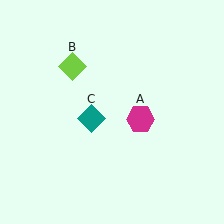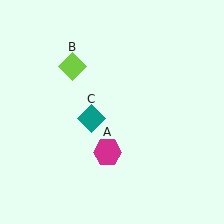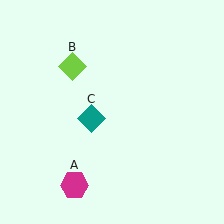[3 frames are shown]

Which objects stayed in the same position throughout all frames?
Lime diamond (object B) and teal diamond (object C) remained stationary.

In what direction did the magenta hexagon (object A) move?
The magenta hexagon (object A) moved down and to the left.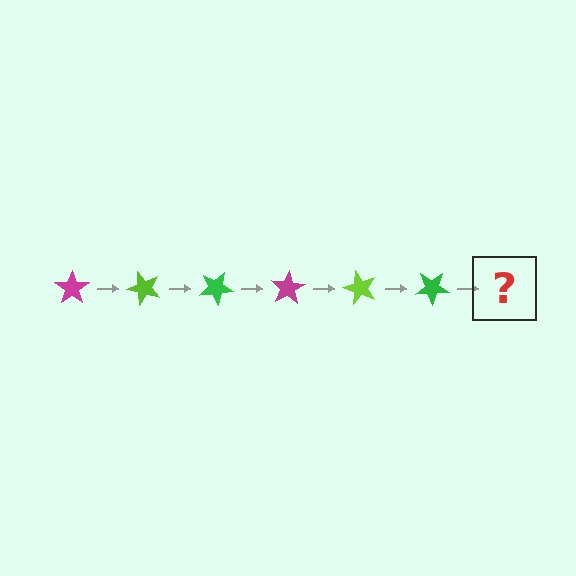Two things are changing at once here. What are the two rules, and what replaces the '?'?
The two rules are that it rotates 50 degrees each step and the color cycles through magenta, lime, and green. The '?' should be a magenta star, rotated 300 degrees from the start.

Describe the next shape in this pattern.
It should be a magenta star, rotated 300 degrees from the start.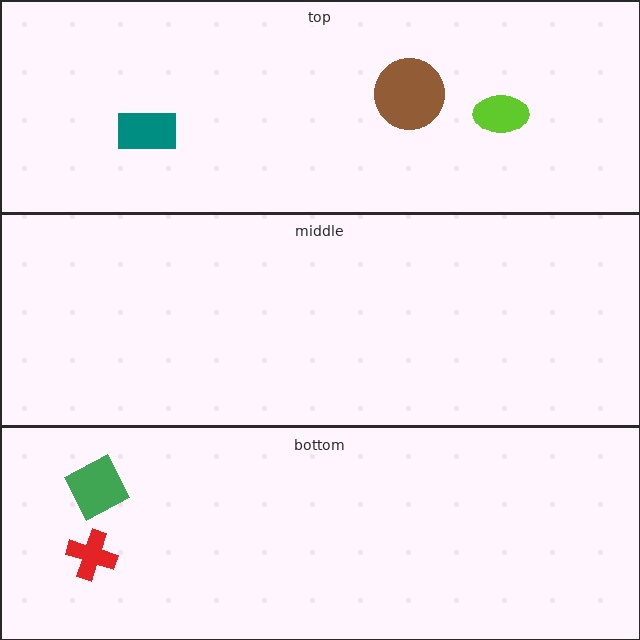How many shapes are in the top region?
3.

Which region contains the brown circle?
The top region.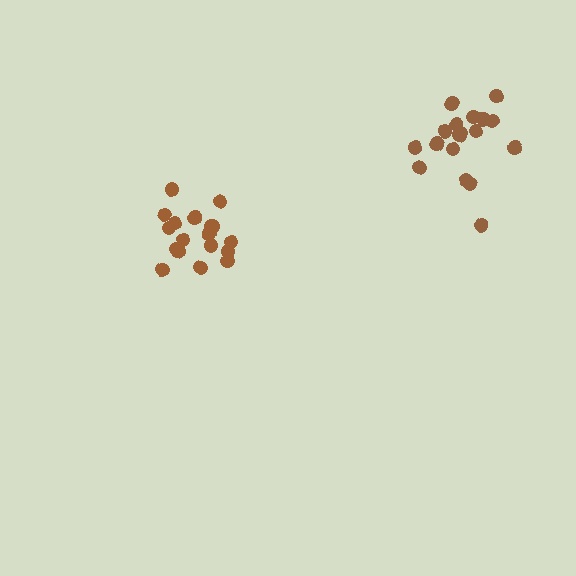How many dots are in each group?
Group 1: 18 dots, Group 2: 18 dots (36 total).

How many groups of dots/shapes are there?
There are 2 groups.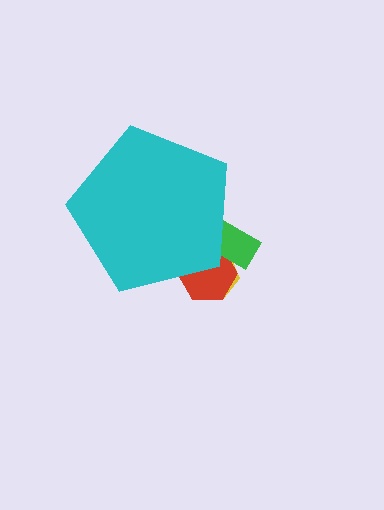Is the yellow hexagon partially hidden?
Yes, the yellow hexagon is partially hidden behind the cyan pentagon.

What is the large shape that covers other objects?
A cyan pentagon.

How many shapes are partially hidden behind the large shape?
3 shapes are partially hidden.